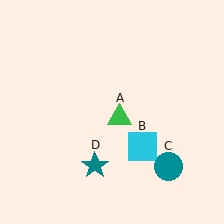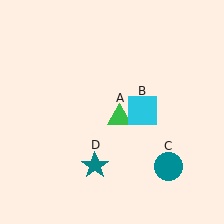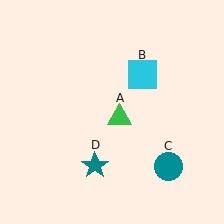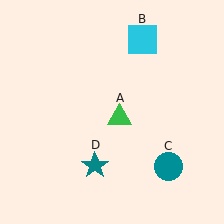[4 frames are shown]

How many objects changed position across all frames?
1 object changed position: cyan square (object B).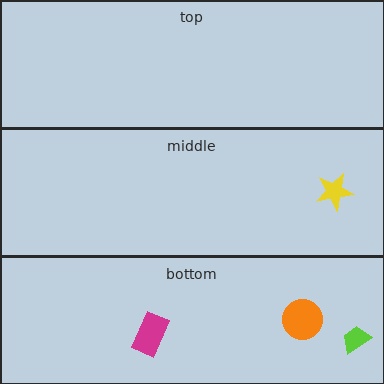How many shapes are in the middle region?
1.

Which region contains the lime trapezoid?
The bottom region.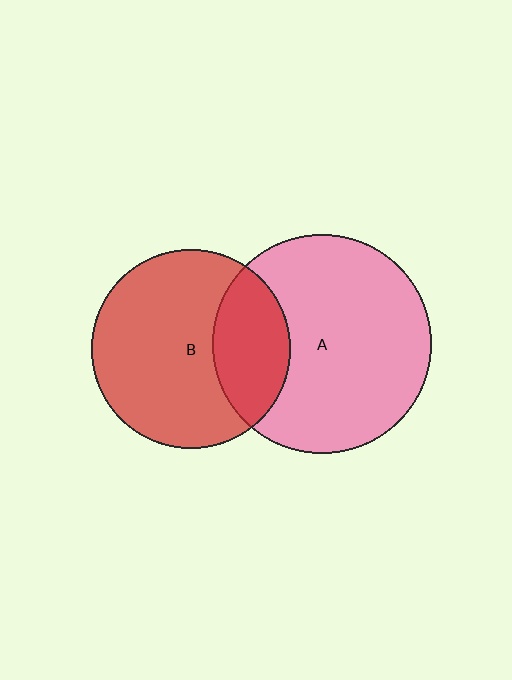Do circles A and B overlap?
Yes.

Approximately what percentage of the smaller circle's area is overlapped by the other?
Approximately 30%.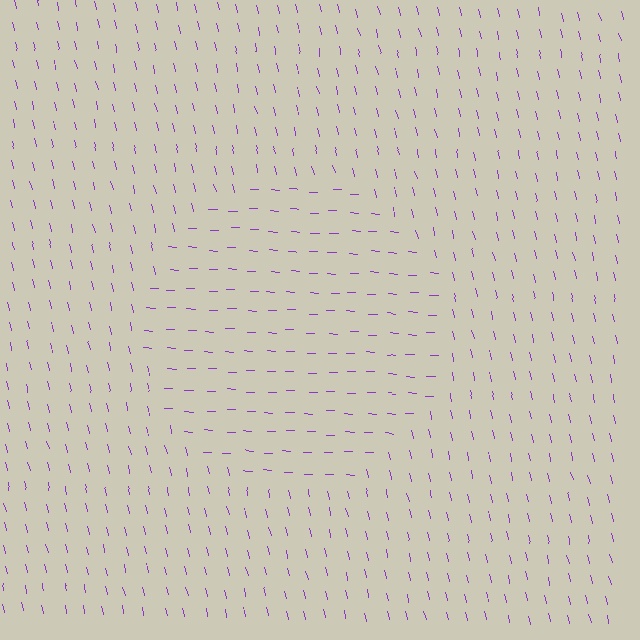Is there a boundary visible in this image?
Yes, there is a texture boundary formed by a change in line orientation.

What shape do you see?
I see a circle.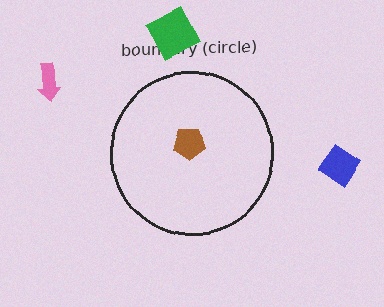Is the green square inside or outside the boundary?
Outside.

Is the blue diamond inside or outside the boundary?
Outside.